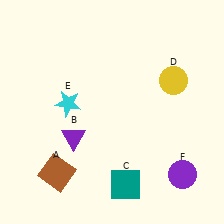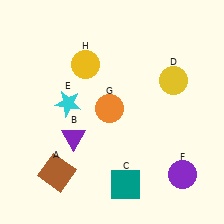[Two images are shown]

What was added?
An orange circle (G), a yellow circle (H) were added in Image 2.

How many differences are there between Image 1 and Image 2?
There are 2 differences between the two images.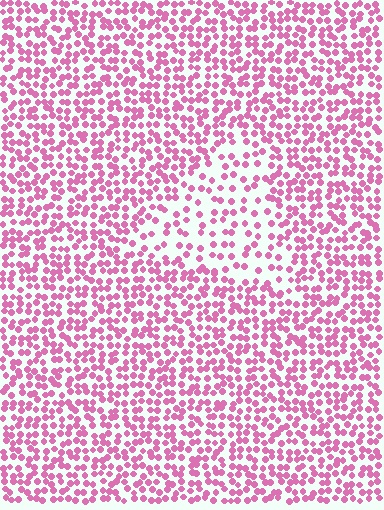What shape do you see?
I see a triangle.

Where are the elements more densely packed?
The elements are more densely packed outside the triangle boundary.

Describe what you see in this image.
The image contains small pink elements arranged at two different densities. A triangle-shaped region is visible where the elements are less densely packed than the surrounding area.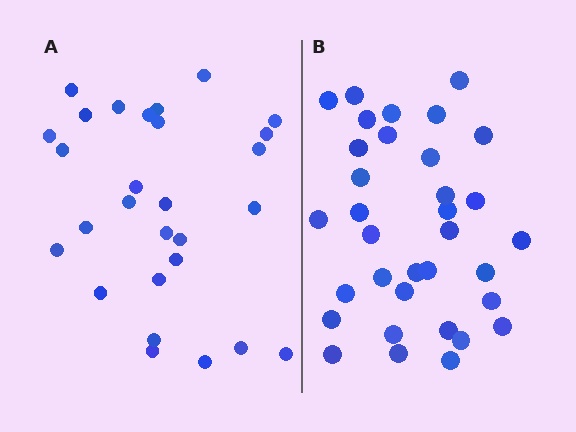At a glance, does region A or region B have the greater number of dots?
Region B (the right region) has more dots.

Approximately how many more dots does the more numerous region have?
Region B has about 6 more dots than region A.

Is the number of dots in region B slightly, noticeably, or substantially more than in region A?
Region B has only slightly more — the two regions are fairly close. The ratio is roughly 1.2 to 1.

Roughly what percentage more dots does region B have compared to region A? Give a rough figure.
About 20% more.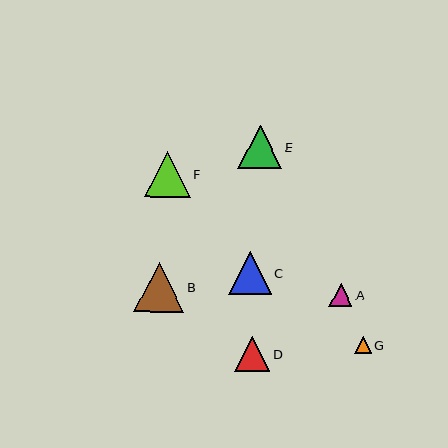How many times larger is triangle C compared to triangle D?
Triangle C is approximately 1.2 times the size of triangle D.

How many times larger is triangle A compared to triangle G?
Triangle A is approximately 1.4 times the size of triangle G.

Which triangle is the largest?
Triangle B is the largest with a size of approximately 50 pixels.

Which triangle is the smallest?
Triangle G is the smallest with a size of approximately 17 pixels.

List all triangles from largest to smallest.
From largest to smallest: B, F, E, C, D, A, G.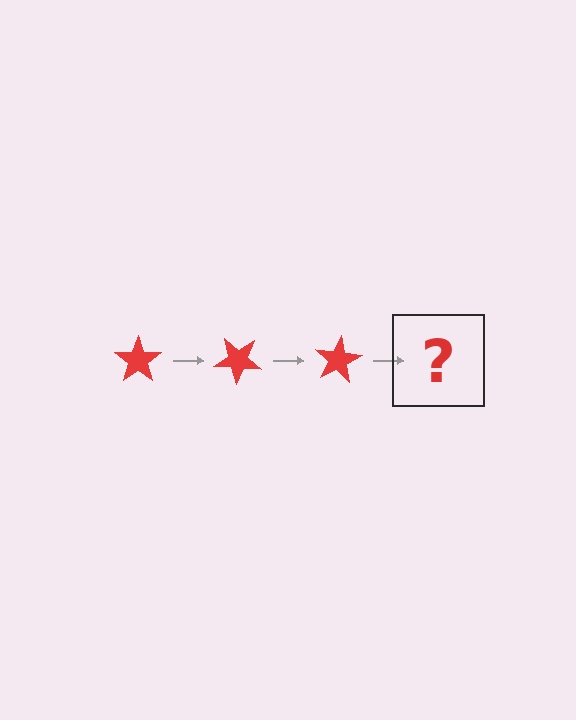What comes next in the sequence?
The next element should be a red star rotated 120 degrees.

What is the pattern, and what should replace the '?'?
The pattern is that the star rotates 40 degrees each step. The '?' should be a red star rotated 120 degrees.